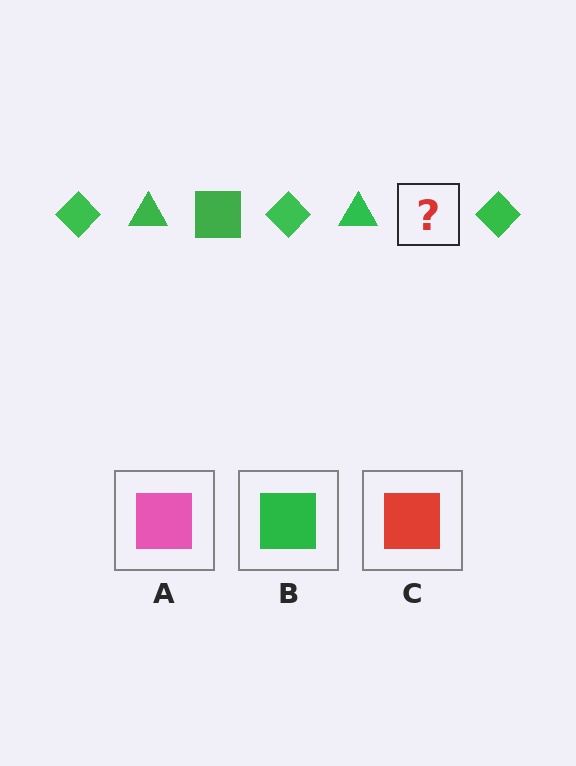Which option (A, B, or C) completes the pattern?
B.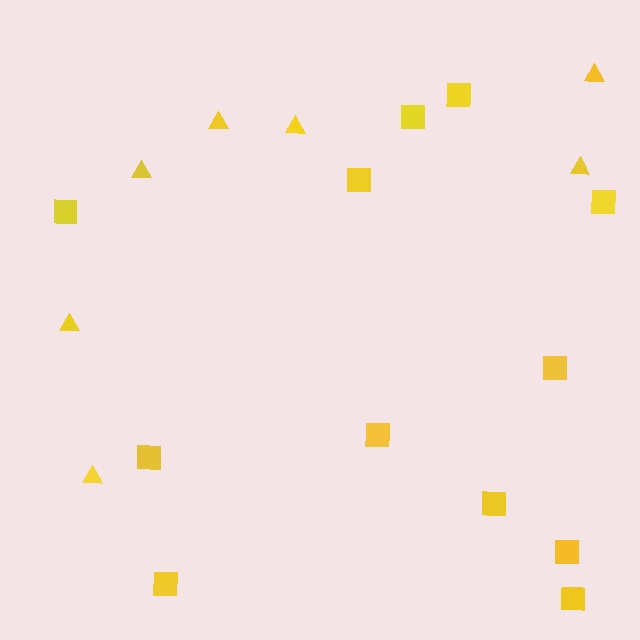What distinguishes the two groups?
There are 2 groups: one group of squares (12) and one group of triangles (7).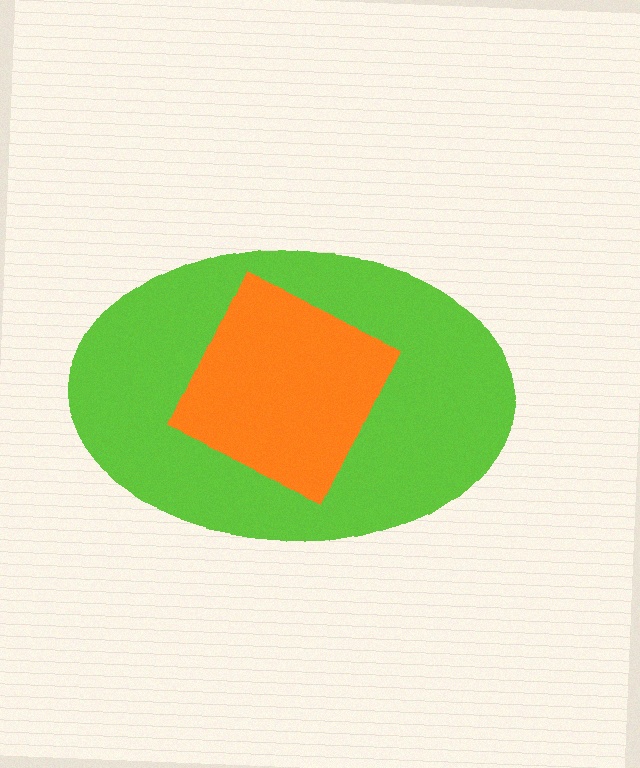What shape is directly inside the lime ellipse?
The orange diamond.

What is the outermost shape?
The lime ellipse.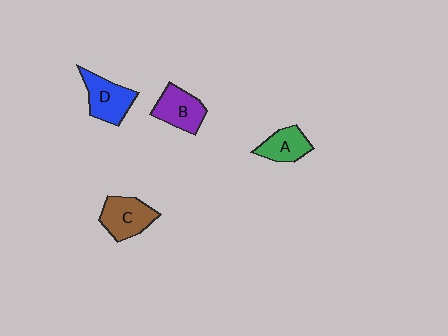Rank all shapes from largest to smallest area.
From largest to smallest: C (brown), D (blue), B (purple), A (green).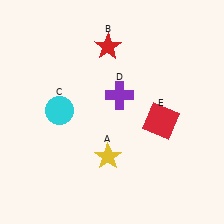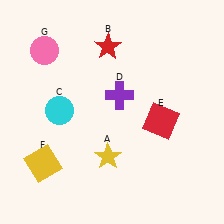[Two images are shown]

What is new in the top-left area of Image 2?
A pink circle (G) was added in the top-left area of Image 2.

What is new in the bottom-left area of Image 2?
A yellow square (F) was added in the bottom-left area of Image 2.